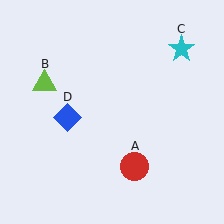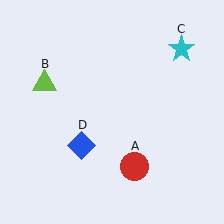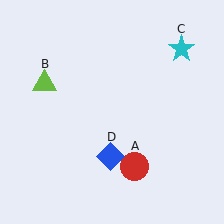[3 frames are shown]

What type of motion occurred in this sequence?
The blue diamond (object D) rotated counterclockwise around the center of the scene.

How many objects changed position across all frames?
1 object changed position: blue diamond (object D).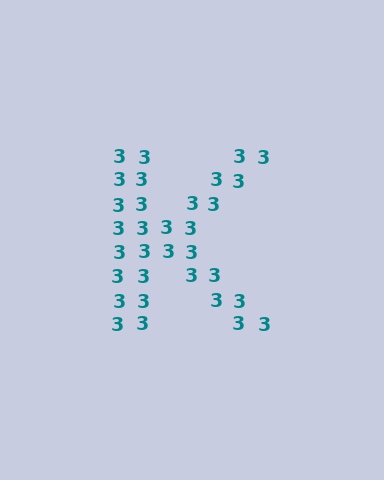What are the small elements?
The small elements are digit 3's.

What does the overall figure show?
The overall figure shows the letter K.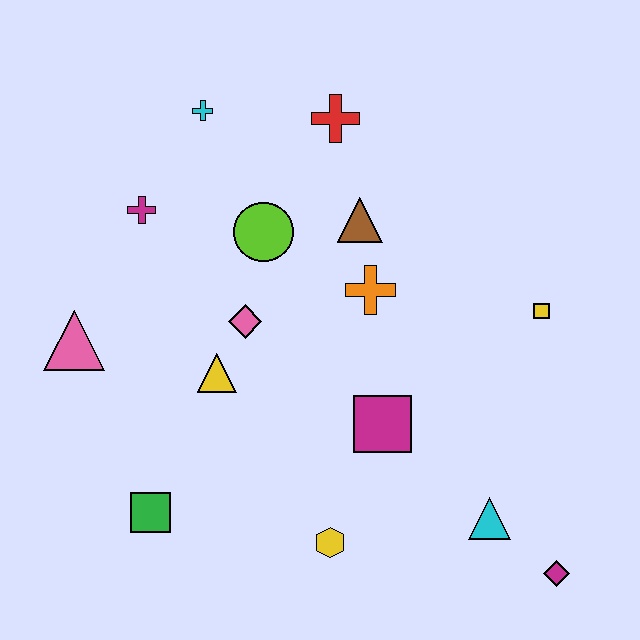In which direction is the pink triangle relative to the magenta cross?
The pink triangle is below the magenta cross.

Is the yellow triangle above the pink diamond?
No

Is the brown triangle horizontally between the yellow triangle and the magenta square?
Yes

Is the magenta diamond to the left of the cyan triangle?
No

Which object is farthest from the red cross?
The magenta diamond is farthest from the red cross.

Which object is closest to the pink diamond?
The yellow triangle is closest to the pink diamond.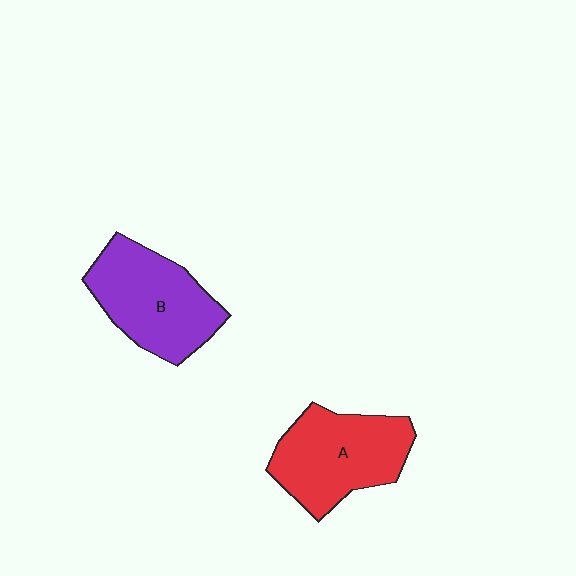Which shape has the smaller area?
Shape B (purple).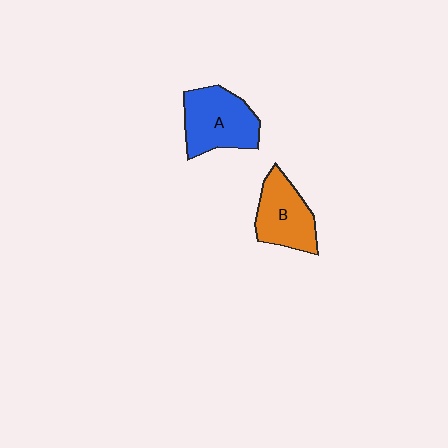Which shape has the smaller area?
Shape B (orange).